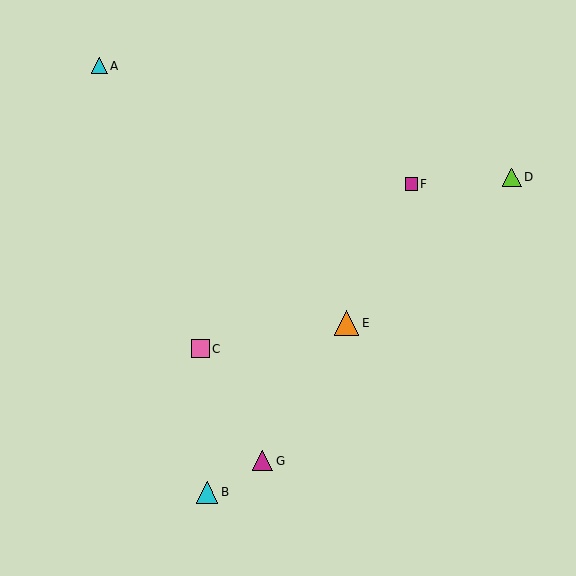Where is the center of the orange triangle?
The center of the orange triangle is at (346, 323).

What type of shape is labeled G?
Shape G is a magenta triangle.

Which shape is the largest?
The orange triangle (labeled E) is the largest.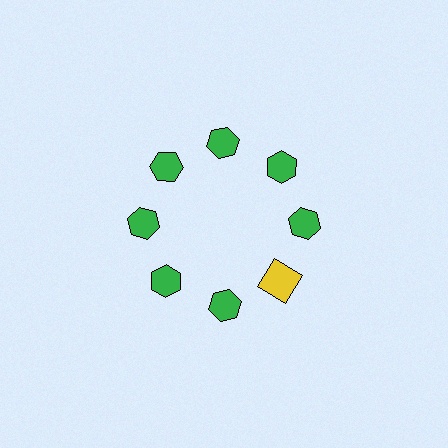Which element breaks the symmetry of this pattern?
The yellow square at roughly the 4 o'clock position breaks the symmetry. All other shapes are green hexagons.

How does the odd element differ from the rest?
It differs in both color (yellow instead of green) and shape (square instead of hexagon).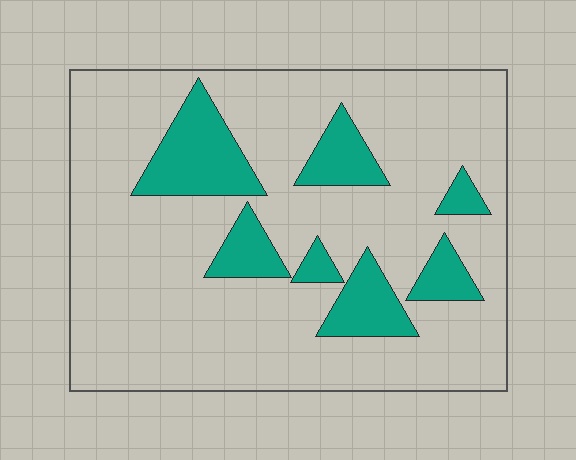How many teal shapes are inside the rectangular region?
7.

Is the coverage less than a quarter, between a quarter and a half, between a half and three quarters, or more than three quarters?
Less than a quarter.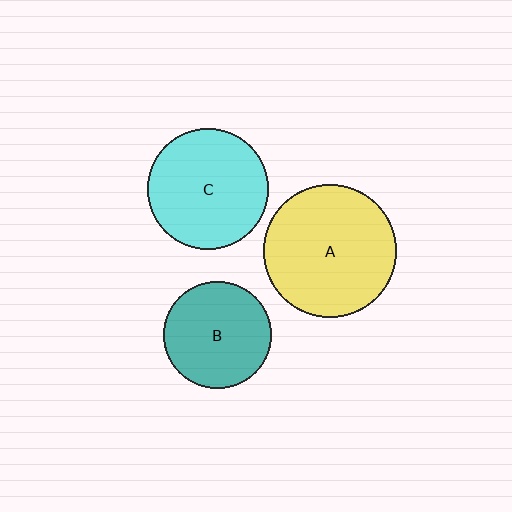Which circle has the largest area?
Circle A (yellow).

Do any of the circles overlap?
No, none of the circles overlap.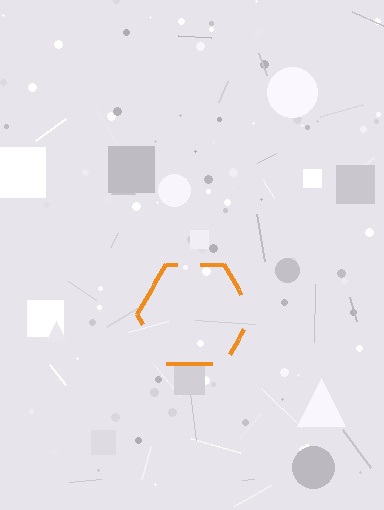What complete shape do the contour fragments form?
The contour fragments form a hexagon.